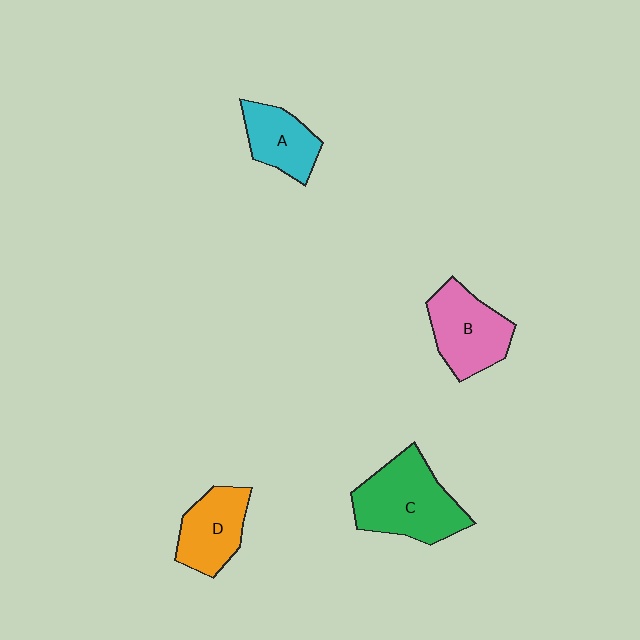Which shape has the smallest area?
Shape A (cyan).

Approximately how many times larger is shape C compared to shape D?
Approximately 1.5 times.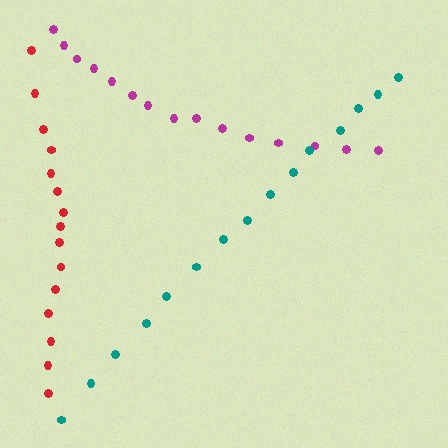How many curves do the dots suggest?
There are 3 distinct paths.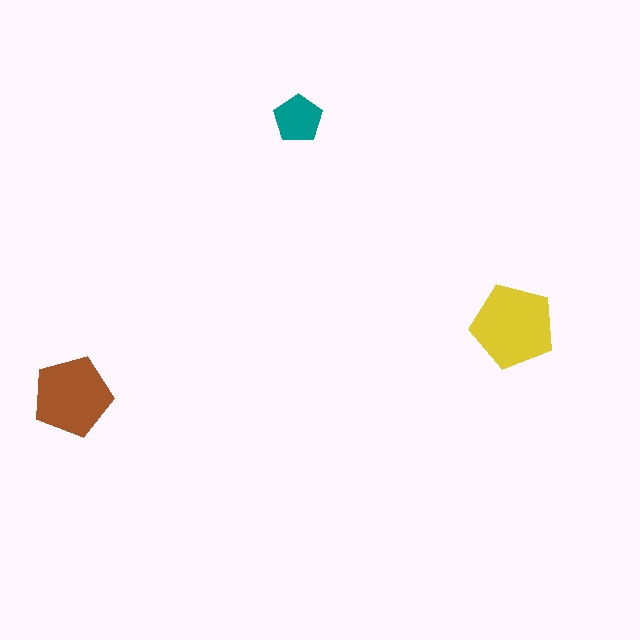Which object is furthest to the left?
The brown pentagon is leftmost.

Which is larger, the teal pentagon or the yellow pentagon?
The yellow one.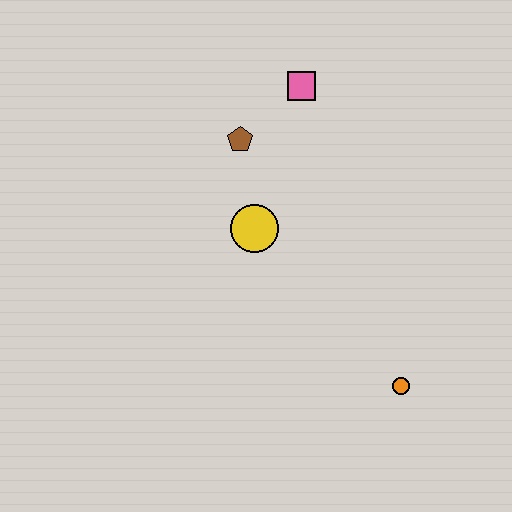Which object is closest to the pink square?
The brown pentagon is closest to the pink square.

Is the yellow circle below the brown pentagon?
Yes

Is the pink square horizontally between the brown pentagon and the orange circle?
Yes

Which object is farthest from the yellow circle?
The orange circle is farthest from the yellow circle.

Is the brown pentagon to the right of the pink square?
No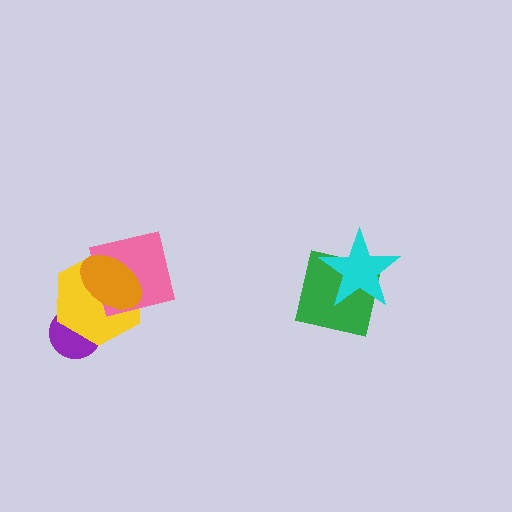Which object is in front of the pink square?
The orange ellipse is in front of the pink square.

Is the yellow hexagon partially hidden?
Yes, it is partially covered by another shape.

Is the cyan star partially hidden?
No, no other shape covers it.